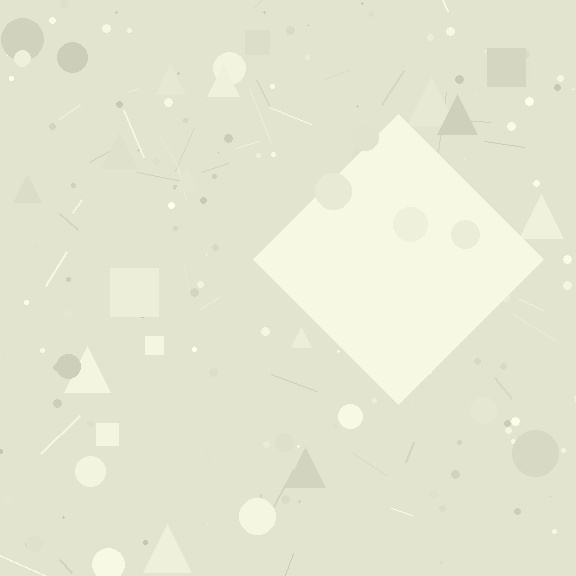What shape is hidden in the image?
A diamond is hidden in the image.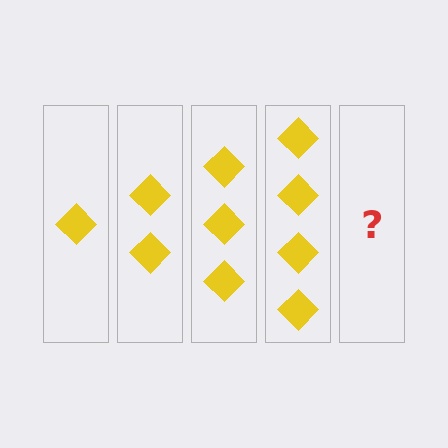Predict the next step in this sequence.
The next step is 5 diamonds.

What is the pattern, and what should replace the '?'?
The pattern is that each step adds one more diamond. The '?' should be 5 diamonds.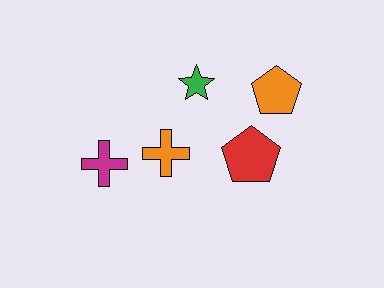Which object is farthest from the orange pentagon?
The magenta cross is farthest from the orange pentagon.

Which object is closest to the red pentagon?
The orange pentagon is closest to the red pentagon.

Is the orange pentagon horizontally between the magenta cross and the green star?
No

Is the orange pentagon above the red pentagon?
Yes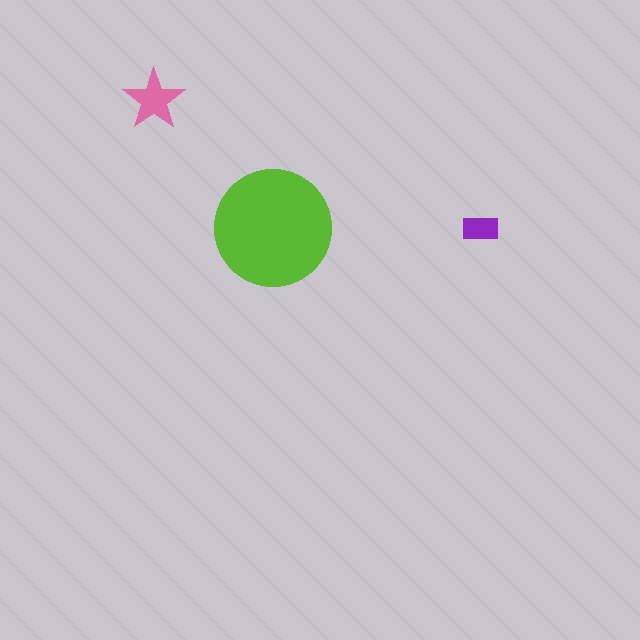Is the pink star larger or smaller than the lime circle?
Smaller.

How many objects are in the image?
There are 3 objects in the image.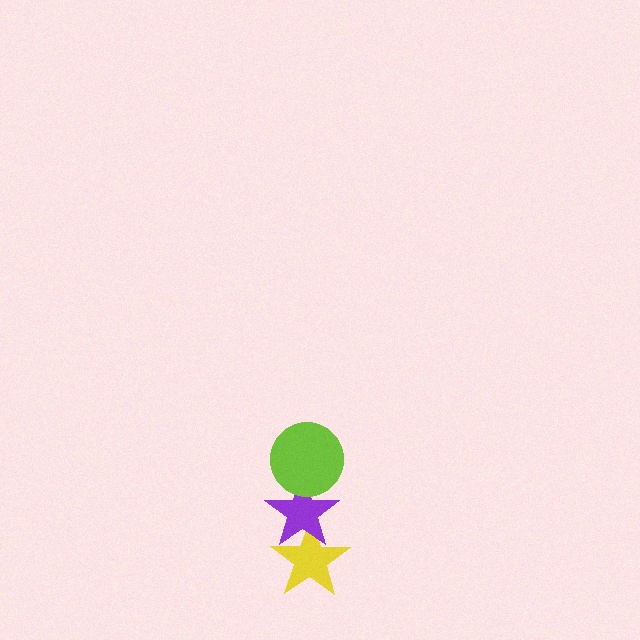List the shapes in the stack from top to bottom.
From top to bottom: the lime circle, the purple star, the yellow star.